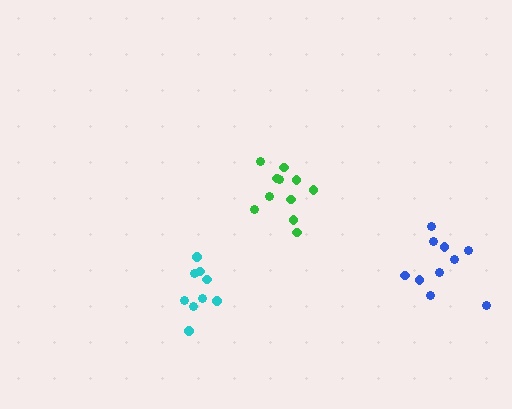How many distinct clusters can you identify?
There are 3 distinct clusters.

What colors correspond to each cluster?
The clusters are colored: green, blue, cyan.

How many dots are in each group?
Group 1: 11 dots, Group 2: 10 dots, Group 3: 9 dots (30 total).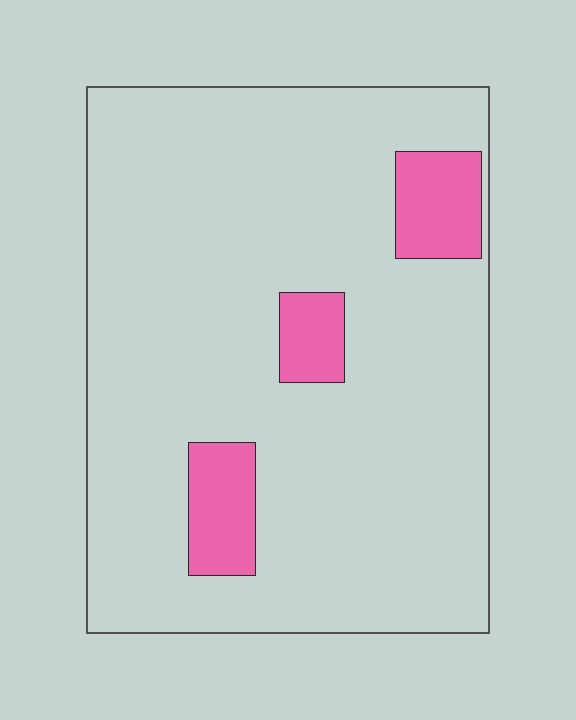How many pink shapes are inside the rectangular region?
3.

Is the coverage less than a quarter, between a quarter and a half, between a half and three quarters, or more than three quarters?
Less than a quarter.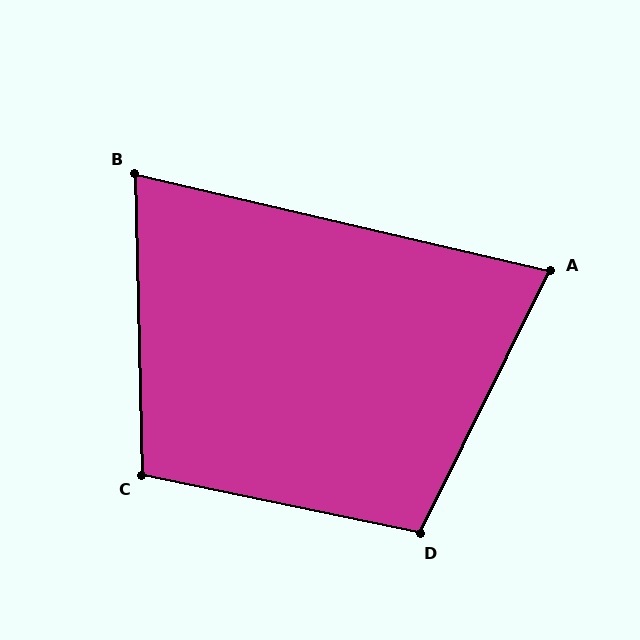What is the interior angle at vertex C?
Approximately 103 degrees (obtuse).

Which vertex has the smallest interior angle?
B, at approximately 76 degrees.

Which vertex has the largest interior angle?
D, at approximately 104 degrees.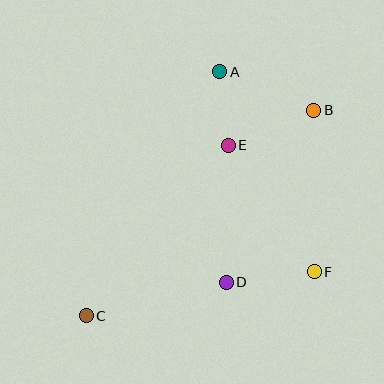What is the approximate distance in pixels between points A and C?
The distance between A and C is approximately 278 pixels.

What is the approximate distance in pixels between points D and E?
The distance between D and E is approximately 137 pixels.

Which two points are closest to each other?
Points A and E are closest to each other.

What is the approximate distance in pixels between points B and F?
The distance between B and F is approximately 161 pixels.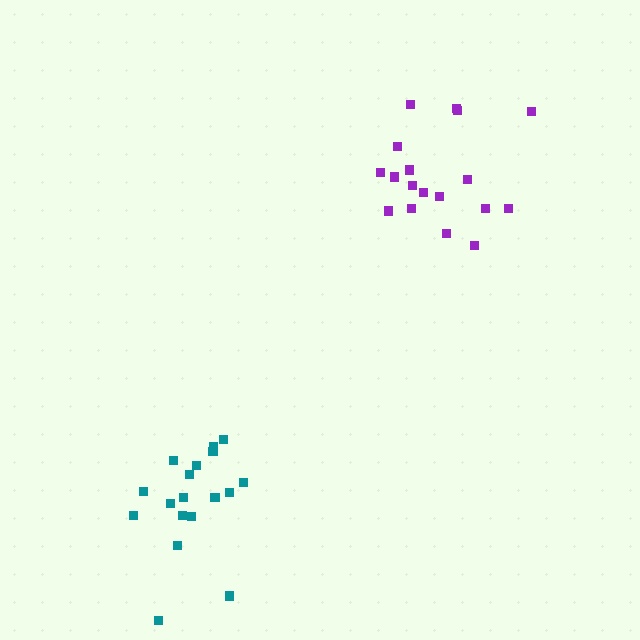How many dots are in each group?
Group 1: 19 dots, Group 2: 18 dots (37 total).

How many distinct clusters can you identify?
There are 2 distinct clusters.